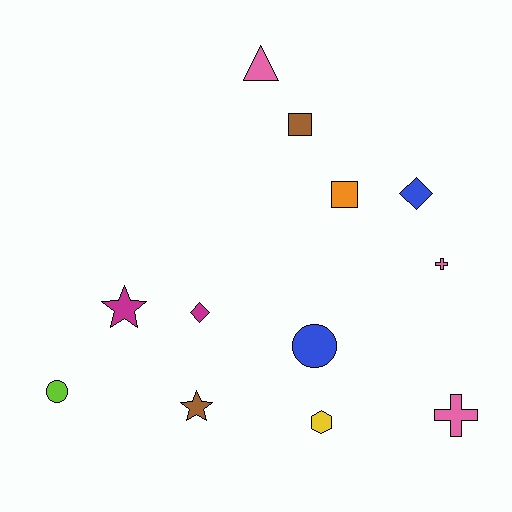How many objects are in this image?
There are 12 objects.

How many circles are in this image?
There are 2 circles.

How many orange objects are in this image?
There is 1 orange object.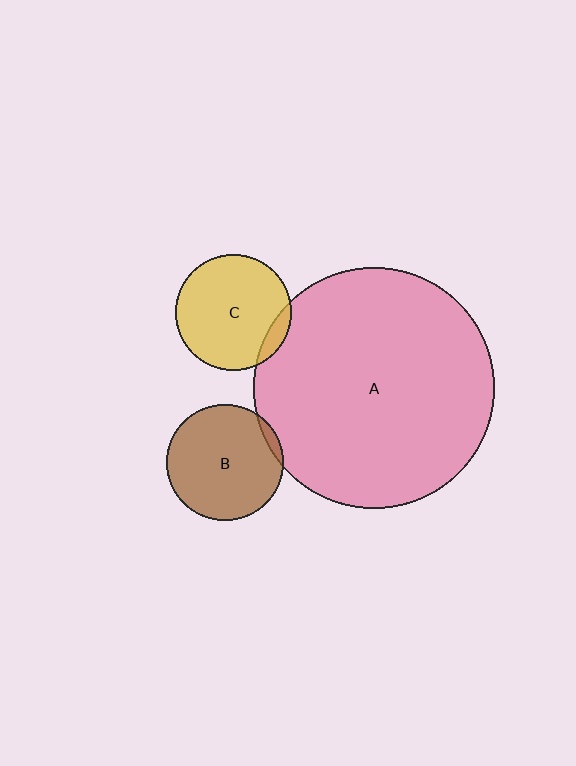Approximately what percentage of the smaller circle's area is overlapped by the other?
Approximately 10%.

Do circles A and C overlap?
Yes.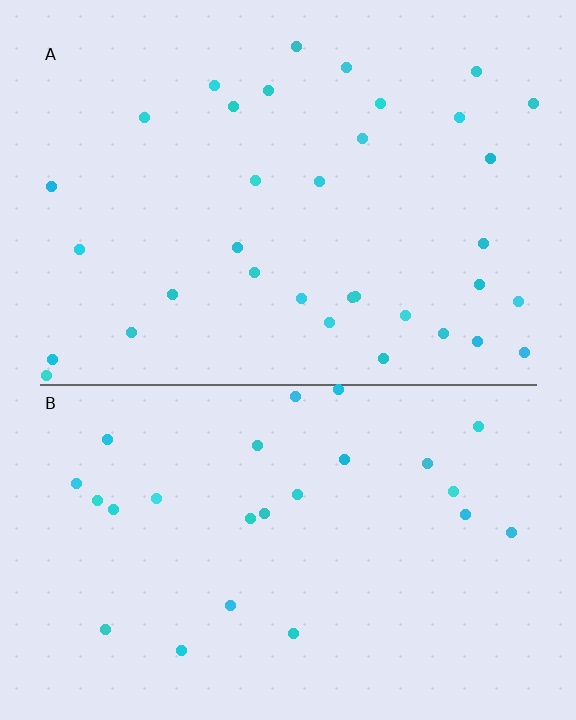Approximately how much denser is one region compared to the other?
Approximately 1.4× — region A over region B.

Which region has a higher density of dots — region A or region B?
A (the top).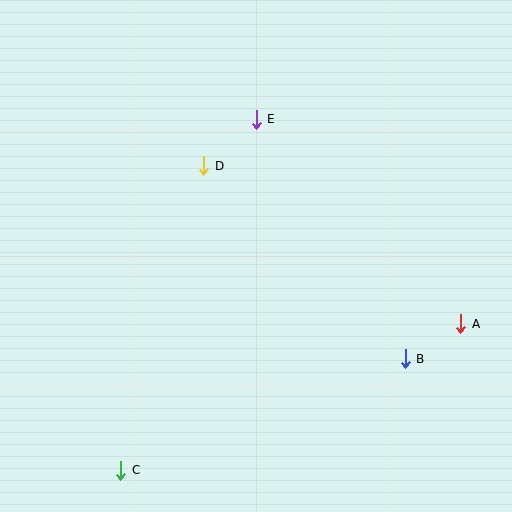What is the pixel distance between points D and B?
The distance between D and B is 279 pixels.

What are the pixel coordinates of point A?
Point A is at (461, 324).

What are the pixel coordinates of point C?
Point C is at (121, 470).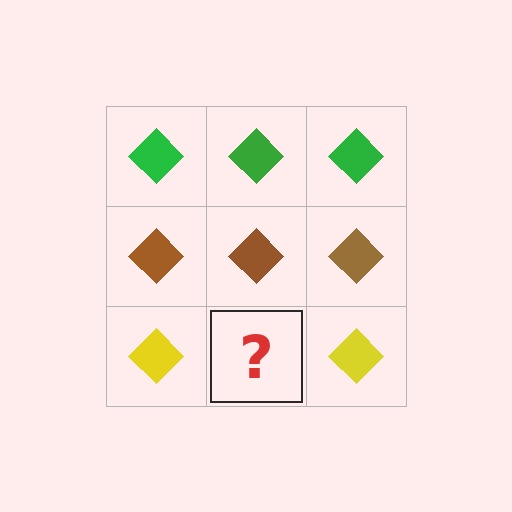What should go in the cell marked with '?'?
The missing cell should contain a yellow diamond.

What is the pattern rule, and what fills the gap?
The rule is that each row has a consistent color. The gap should be filled with a yellow diamond.